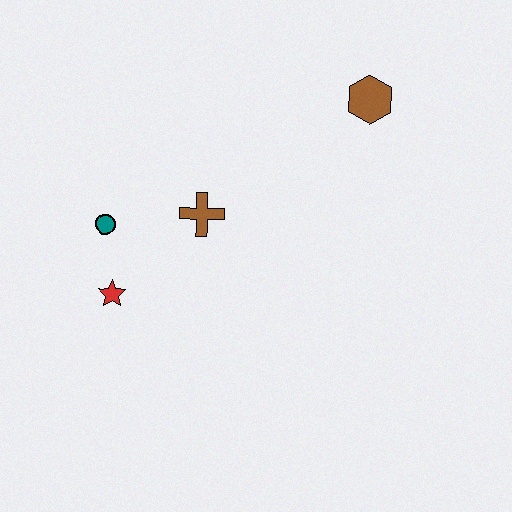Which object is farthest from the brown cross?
The brown hexagon is farthest from the brown cross.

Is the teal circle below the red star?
No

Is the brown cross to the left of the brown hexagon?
Yes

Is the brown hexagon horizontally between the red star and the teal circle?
No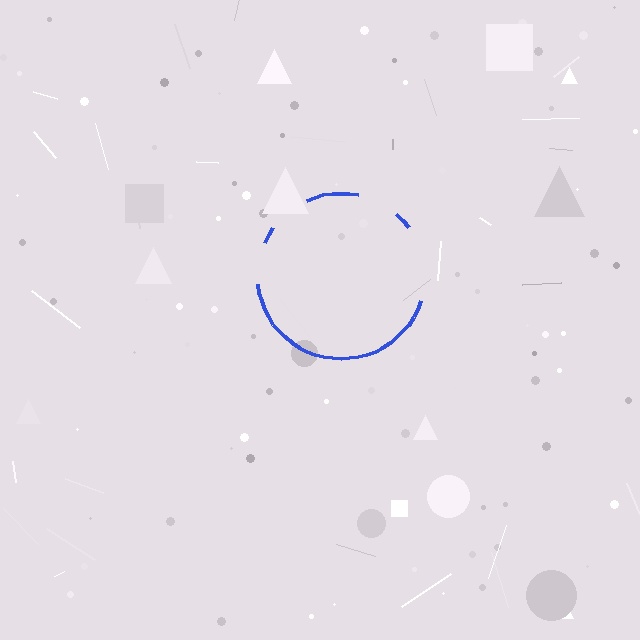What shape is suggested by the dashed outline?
The dashed outline suggests a circle.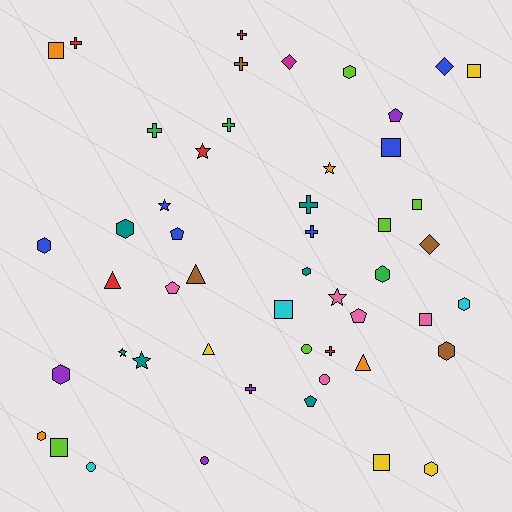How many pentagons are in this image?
There are 5 pentagons.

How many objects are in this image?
There are 50 objects.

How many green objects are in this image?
There are 3 green objects.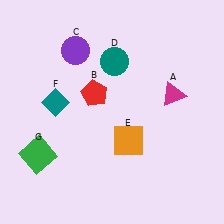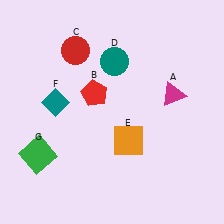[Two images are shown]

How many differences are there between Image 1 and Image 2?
There is 1 difference between the two images.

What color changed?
The circle (C) changed from purple in Image 1 to red in Image 2.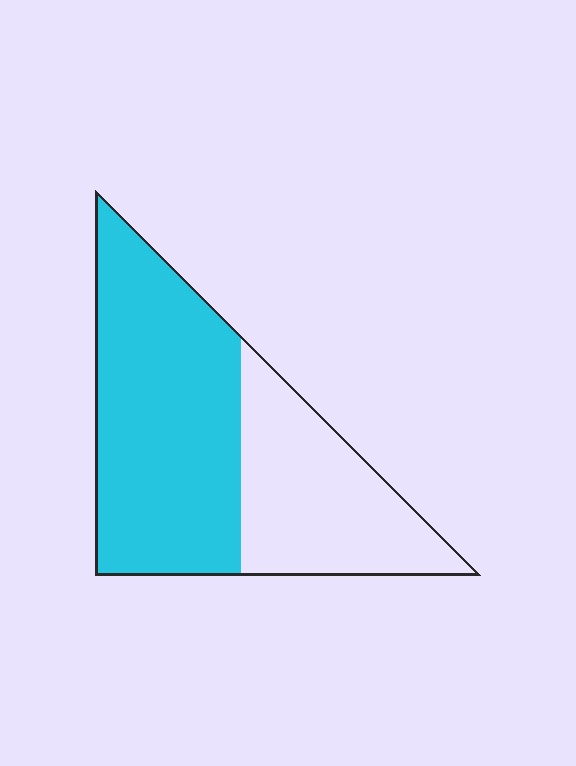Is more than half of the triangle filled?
Yes.